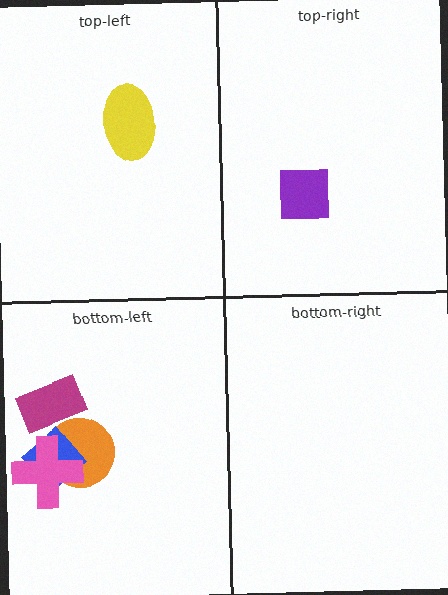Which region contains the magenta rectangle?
The bottom-left region.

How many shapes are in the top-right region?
1.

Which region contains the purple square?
The top-right region.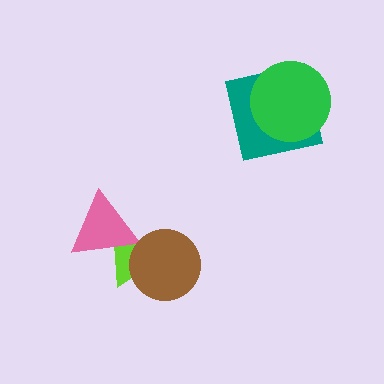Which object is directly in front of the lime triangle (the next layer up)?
The pink triangle is directly in front of the lime triangle.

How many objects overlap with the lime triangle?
2 objects overlap with the lime triangle.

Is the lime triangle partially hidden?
Yes, it is partially covered by another shape.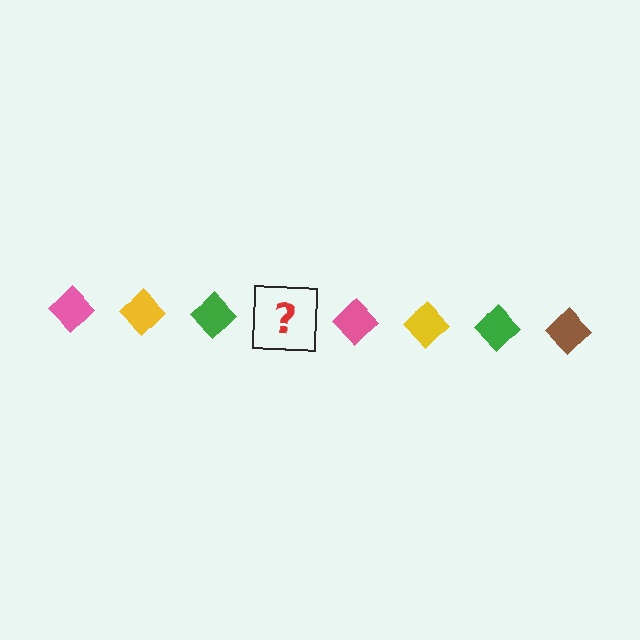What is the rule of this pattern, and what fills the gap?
The rule is that the pattern cycles through pink, yellow, green, brown diamonds. The gap should be filled with a brown diamond.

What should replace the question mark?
The question mark should be replaced with a brown diamond.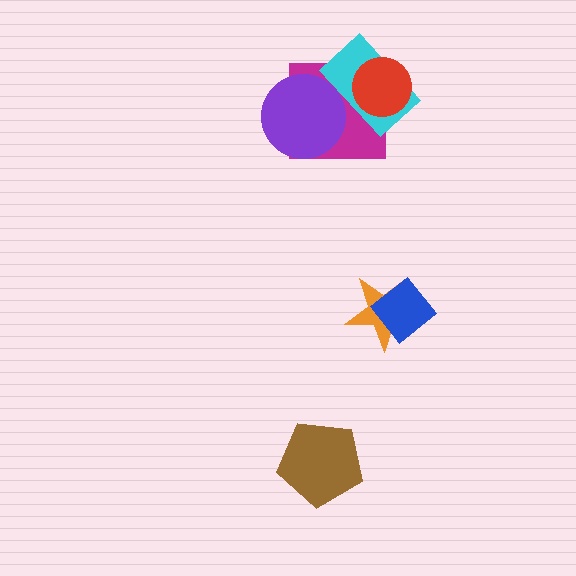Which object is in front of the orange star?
The blue diamond is in front of the orange star.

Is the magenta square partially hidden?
Yes, it is partially covered by another shape.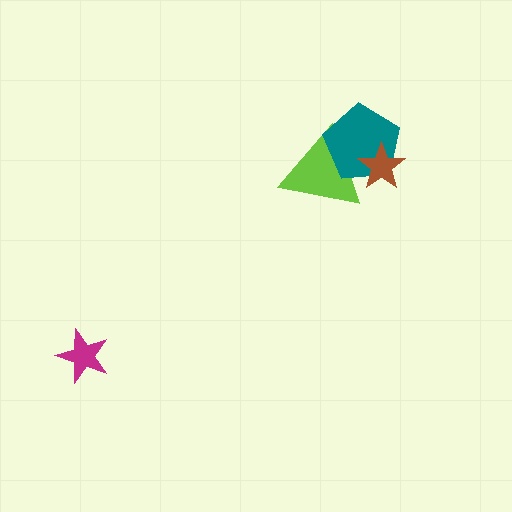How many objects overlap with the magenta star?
0 objects overlap with the magenta star.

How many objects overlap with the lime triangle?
2 objects overlap with the lime triangle.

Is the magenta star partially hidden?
No, no other shape covers it.